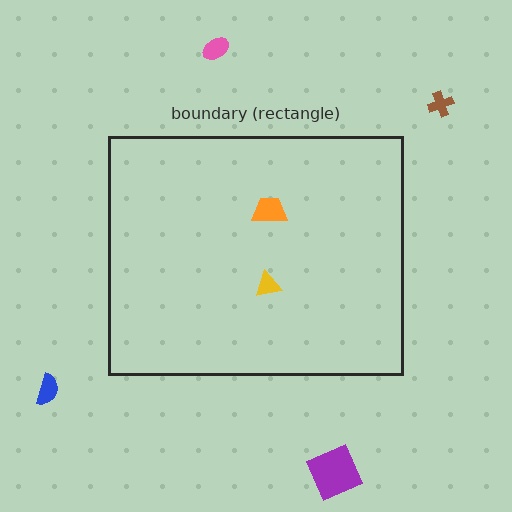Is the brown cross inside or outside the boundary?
Outside.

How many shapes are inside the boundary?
2 inside, 4 outside.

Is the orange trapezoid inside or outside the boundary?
Inside.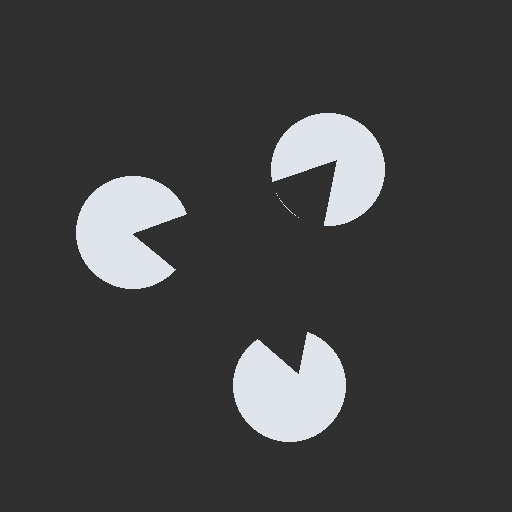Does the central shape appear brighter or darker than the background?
It typically appears slightly darker than the background, even though no actual brightness change is drawn.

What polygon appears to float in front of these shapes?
An illusory triangle — its edges are inferred from the aligned wedge cuts in the pac-man discs, not physically drawn.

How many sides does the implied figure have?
3 sides.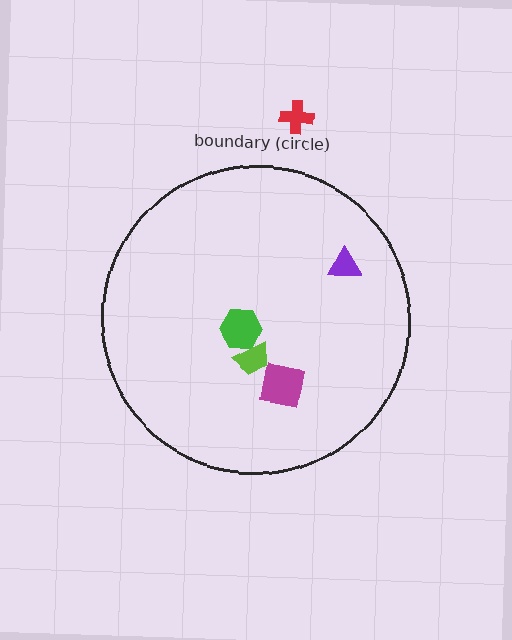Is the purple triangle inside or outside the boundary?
Inside.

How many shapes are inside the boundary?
4 inside, 1 outside.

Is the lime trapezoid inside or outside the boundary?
Inside.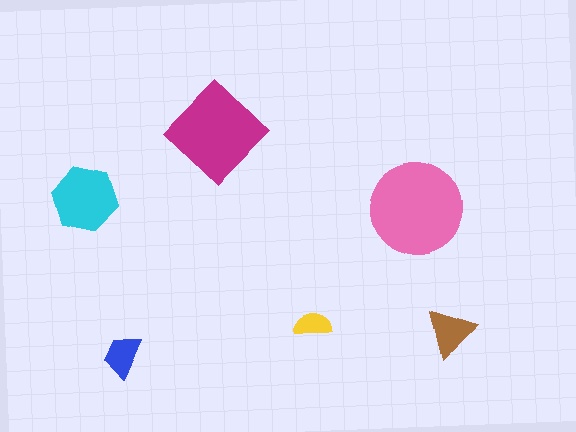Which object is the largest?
The pink circle.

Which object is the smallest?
The yellow semicircle.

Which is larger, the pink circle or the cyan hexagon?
The pink circle.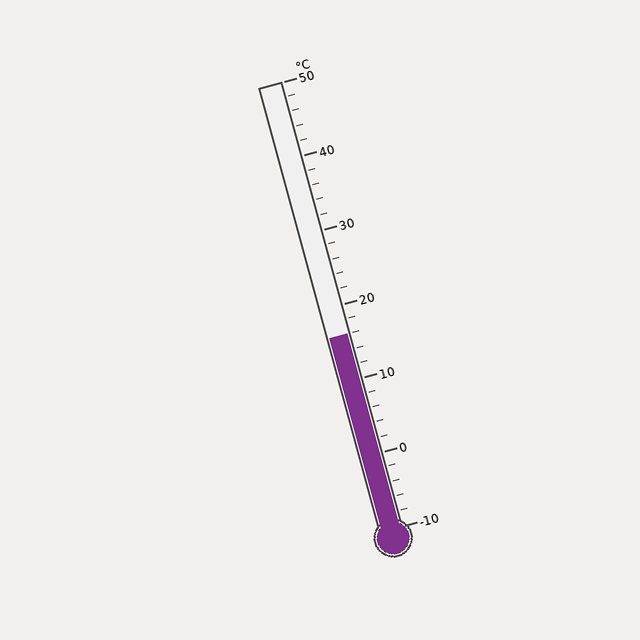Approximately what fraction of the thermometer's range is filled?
The thermometer is filled to approximately 45% of its range.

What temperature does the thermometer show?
The thermometer shows approximately 16°C.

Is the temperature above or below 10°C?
The temperature is above 10°C.